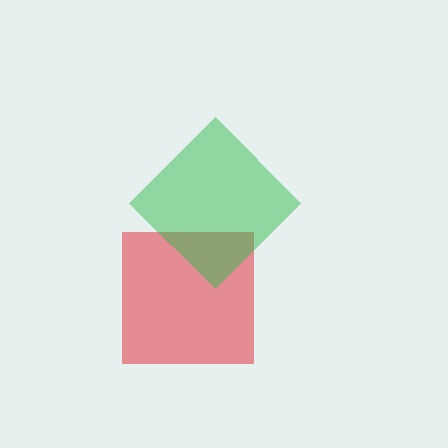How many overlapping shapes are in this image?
There are 2 overlapping shapes in the image.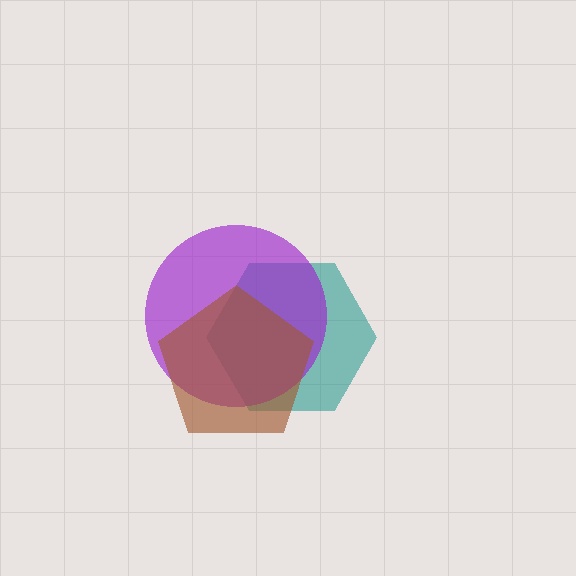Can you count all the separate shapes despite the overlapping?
Yes, there are 3 separate shapes.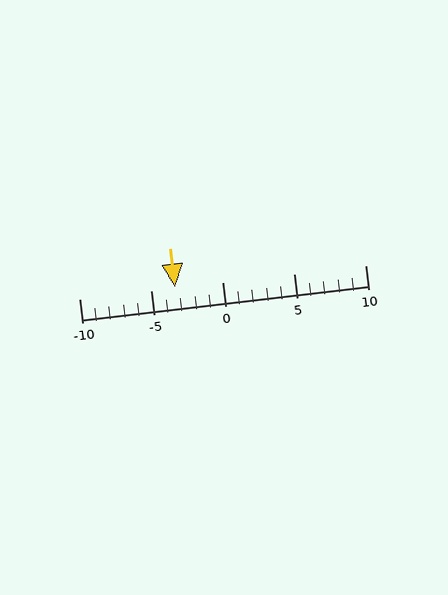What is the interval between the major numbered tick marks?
The major tick marks are spaced 5 units apart.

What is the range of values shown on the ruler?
The ruler shows values from -10 to 10.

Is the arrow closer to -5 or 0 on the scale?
The arrow is closer to -5.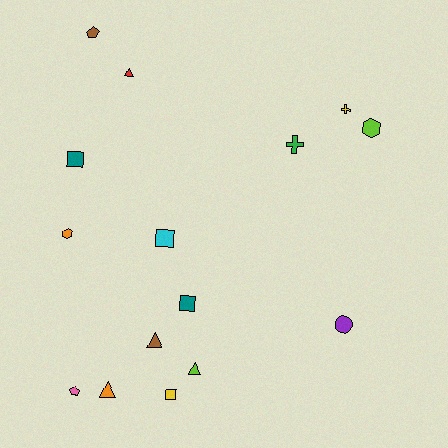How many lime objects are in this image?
There are 2 lime objects.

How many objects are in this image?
There are 15 objects.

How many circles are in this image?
There is 1 circle.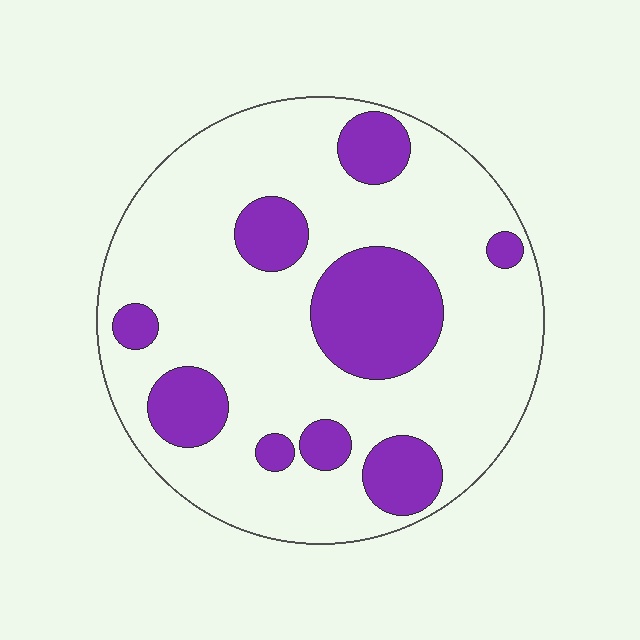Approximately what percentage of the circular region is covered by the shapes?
Approximately 25%.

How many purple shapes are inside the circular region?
9.